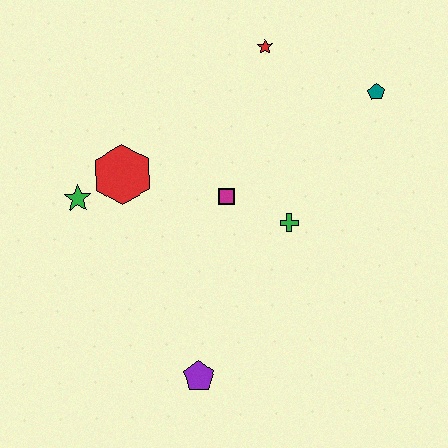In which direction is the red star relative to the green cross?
The red star is above the green cross.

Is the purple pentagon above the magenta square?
No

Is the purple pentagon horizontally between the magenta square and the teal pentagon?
No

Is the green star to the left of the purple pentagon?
Yes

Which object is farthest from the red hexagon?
The teal pentagon is farthest from the red hexagon.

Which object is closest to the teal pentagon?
The red star is closest to the teal pentagon.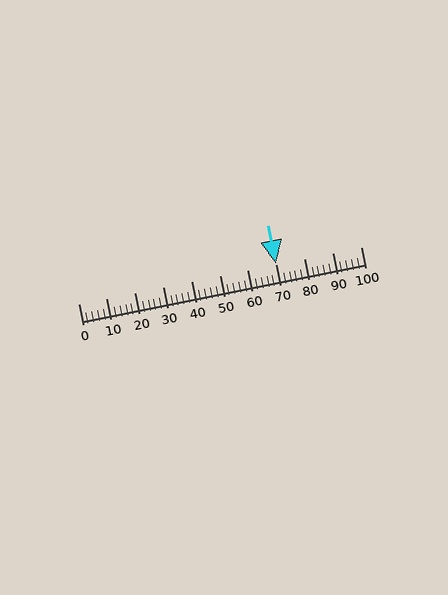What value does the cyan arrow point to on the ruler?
The cyan arrow points to approximately 70.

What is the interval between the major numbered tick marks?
The major tick marks are spaced 10 units apart.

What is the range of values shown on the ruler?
The ruler shows values from 0 to 100.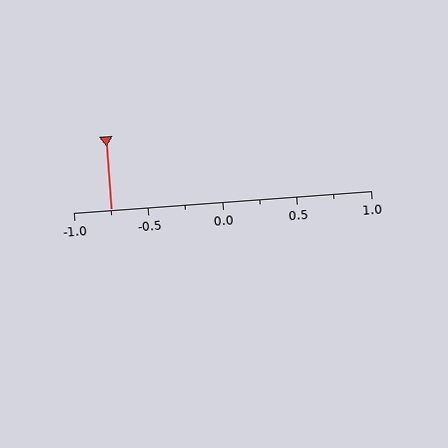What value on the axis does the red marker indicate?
The marker indicates approximately -0.75.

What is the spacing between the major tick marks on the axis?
The major ticks are spaced 0.5 apart.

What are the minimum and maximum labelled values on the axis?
The axis runs from -1.0 to 1.0.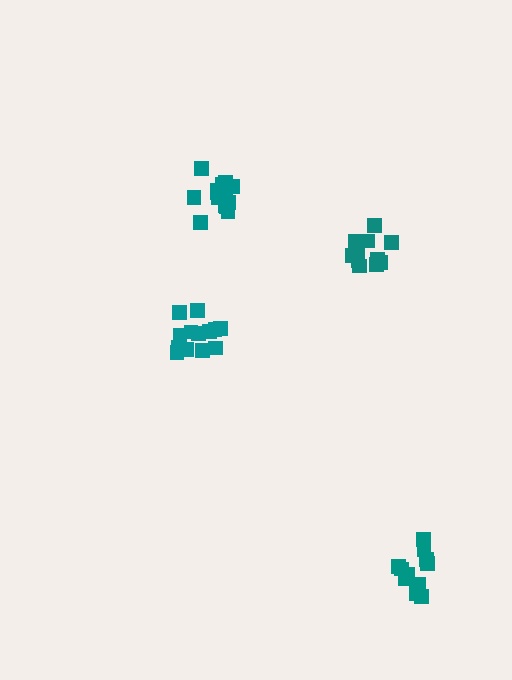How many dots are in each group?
Group 1: 11 dots, Group 2: 13 dots, Group 3: 16 dots, Group 4: 11 dots (51 total).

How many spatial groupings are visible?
There are 4 spatial groupings.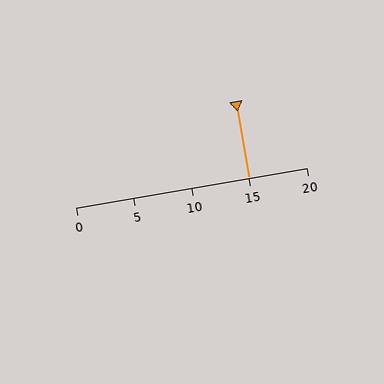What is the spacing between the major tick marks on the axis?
The major ticks are spaced 5 apart.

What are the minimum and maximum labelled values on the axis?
The axis runs from 0 to 20.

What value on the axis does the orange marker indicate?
The marker indicates approximately 15.